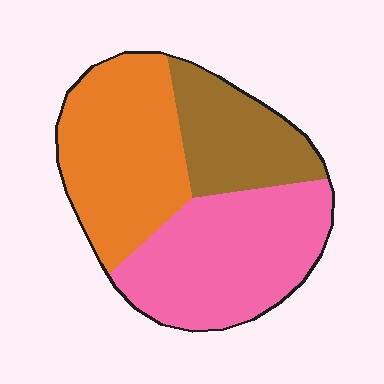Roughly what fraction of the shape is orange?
Orange takes up between a third and a half of the shape.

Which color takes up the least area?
Brown, at roughly 25%.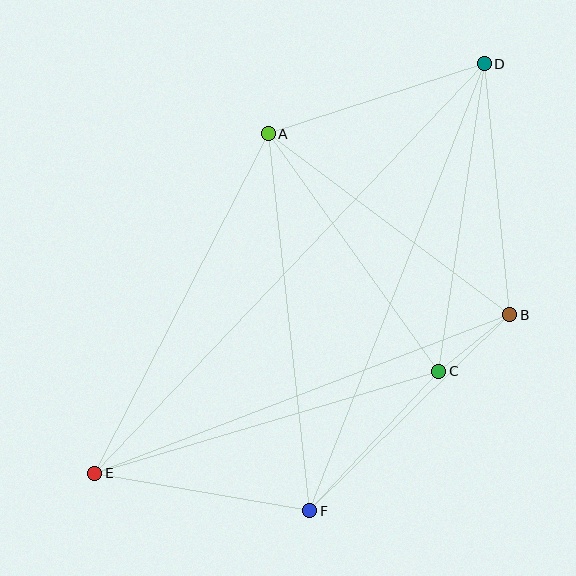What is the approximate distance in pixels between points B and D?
The distance between B and D is approximately 252 pixels.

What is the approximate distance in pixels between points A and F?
The distance between A and F is approximately 379 pixels.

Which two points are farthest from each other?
Points D and E are farthest from each other.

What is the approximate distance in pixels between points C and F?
The distance between C and F is approximately 190 pixels.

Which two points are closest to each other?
Points B and C are closest to each other.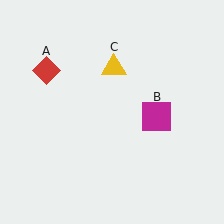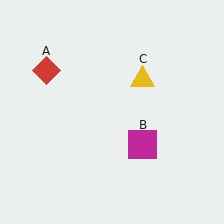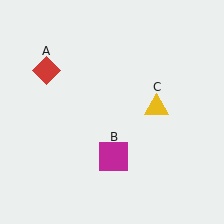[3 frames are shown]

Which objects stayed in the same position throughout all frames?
Red diamond (object A) remained stationary.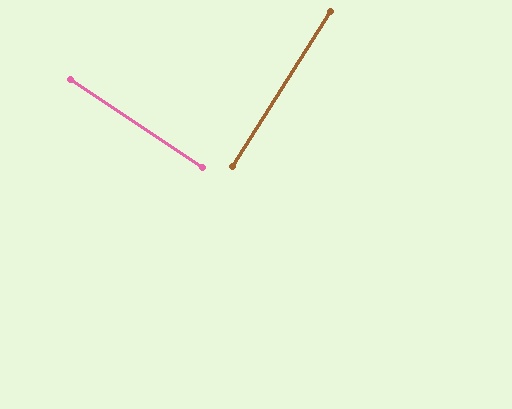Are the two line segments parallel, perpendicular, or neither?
Perpendicular — they meet at approximately 88°.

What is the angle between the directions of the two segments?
Approximately 88 degrees.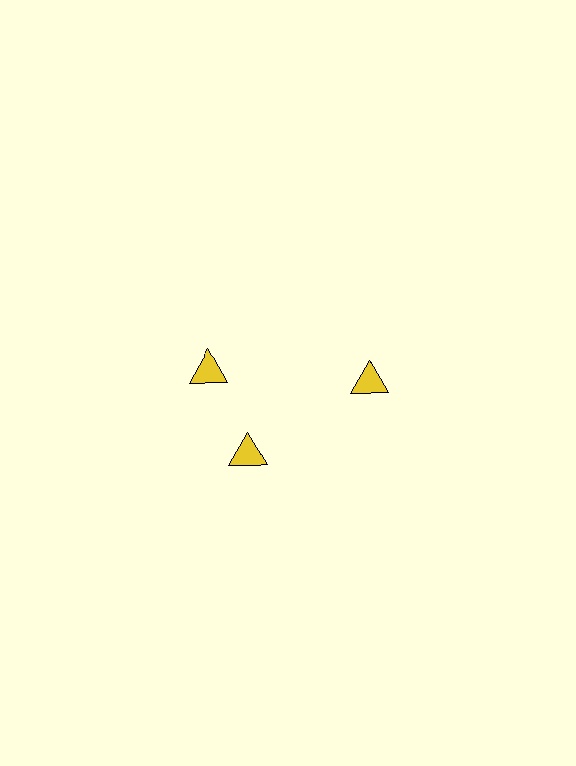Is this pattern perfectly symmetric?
No. The 3 yellow triangles are arranged in a ring, but one element near the 11 o'clock position is rotated out of alignment along the ring, breaking the 3-fold rotational symmetry.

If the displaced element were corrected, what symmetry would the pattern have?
It would have 3-fold rotational symmetry — the pattern would map onto itself every 120 degrees.